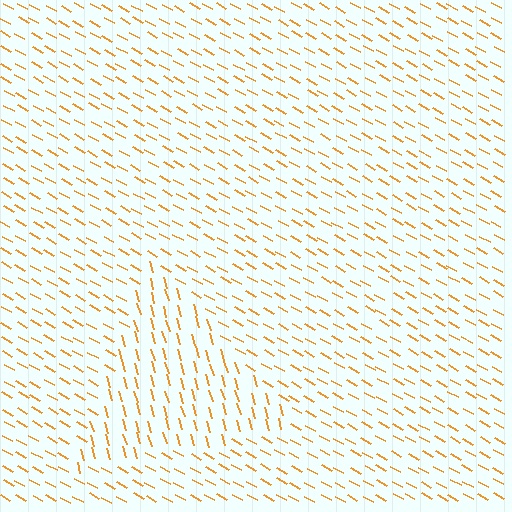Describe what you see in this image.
The image is filled with small orange line segments. A triangle region in the image has lines oriented differently from the surrounding lines, creating a visible texture boundary.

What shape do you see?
I see a triangle.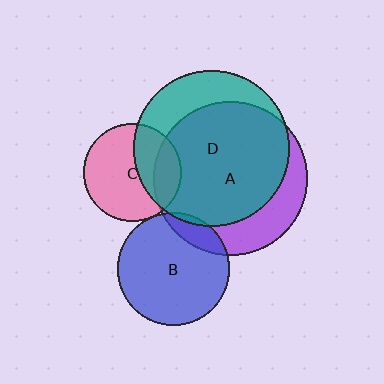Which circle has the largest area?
Circle D (teal).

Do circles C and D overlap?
Yes.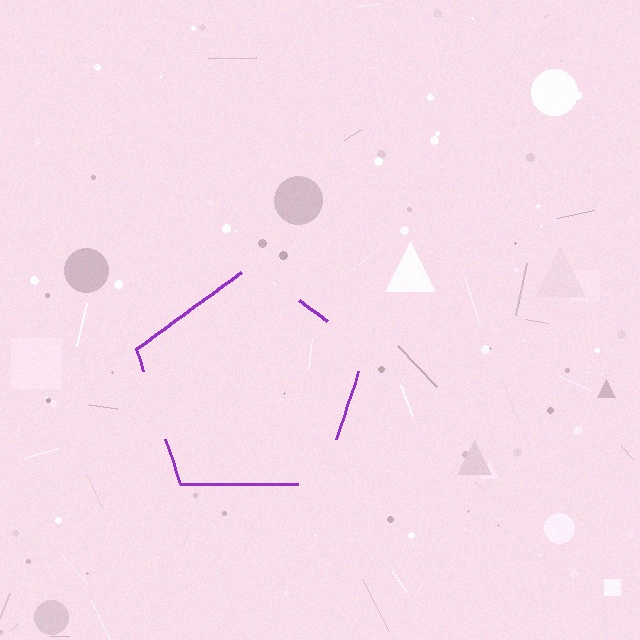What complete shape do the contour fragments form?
The contour fragments form a pentagon.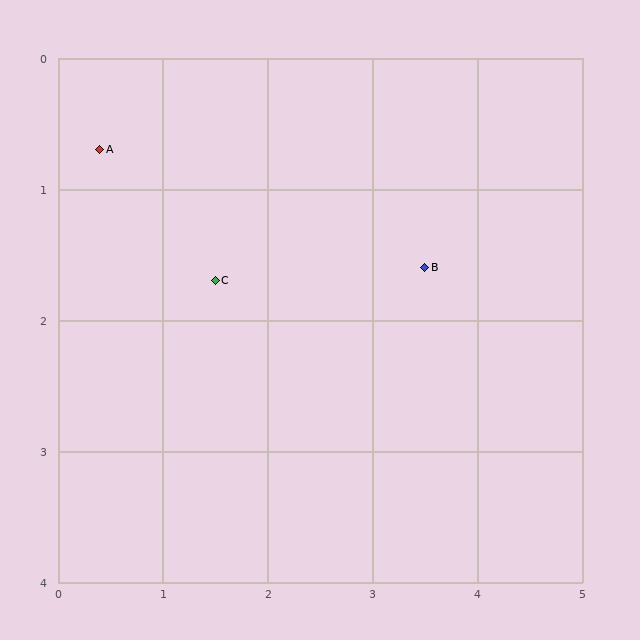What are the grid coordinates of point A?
Point A is at approximately (0.4, 0.7).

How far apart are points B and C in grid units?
Points B and C are about 2.0 grid units apart.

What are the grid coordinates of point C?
Point C is at approximately (1.5, 1.7).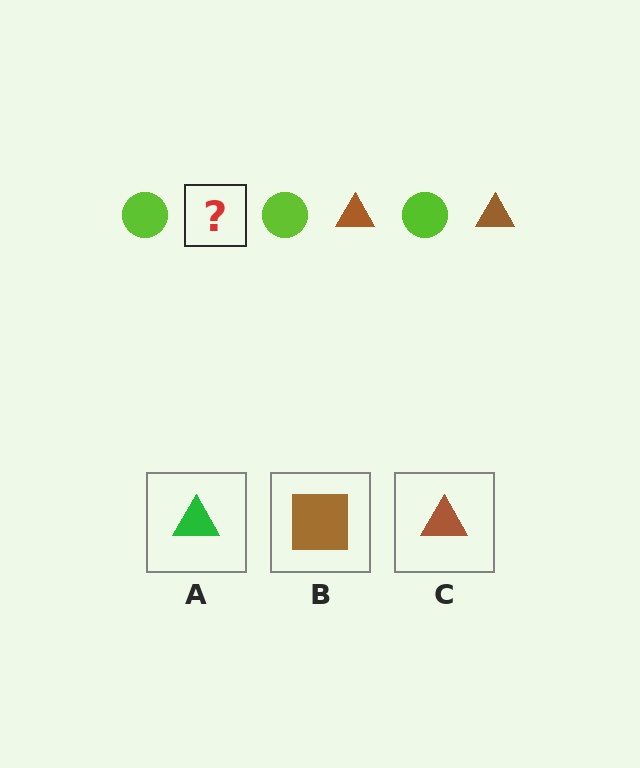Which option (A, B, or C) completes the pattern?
C.